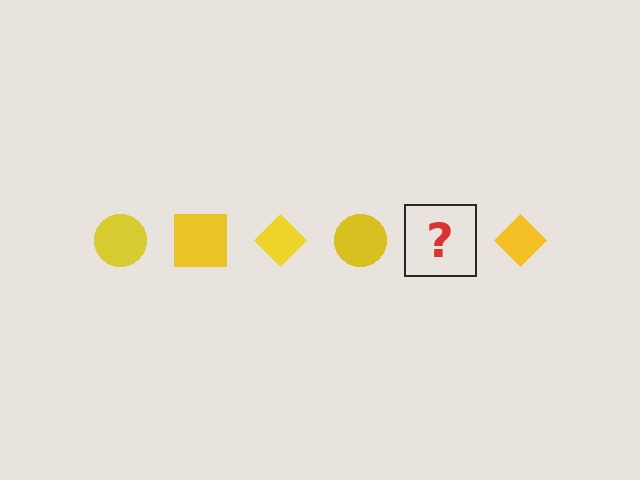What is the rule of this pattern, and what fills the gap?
The rule is that the pattern cycles through circle, square, diamond shapes in yellow. The gap should be filled with a yellow square.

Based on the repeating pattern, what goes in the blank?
The blank should be a yellow square.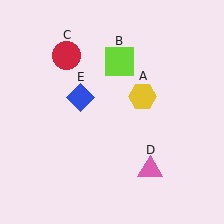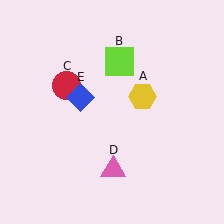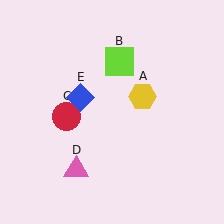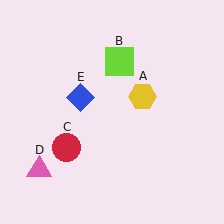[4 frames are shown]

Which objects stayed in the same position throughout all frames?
Yellow hexagon (object A) and lime square (object B) and blue diamond (object E) remained stationary.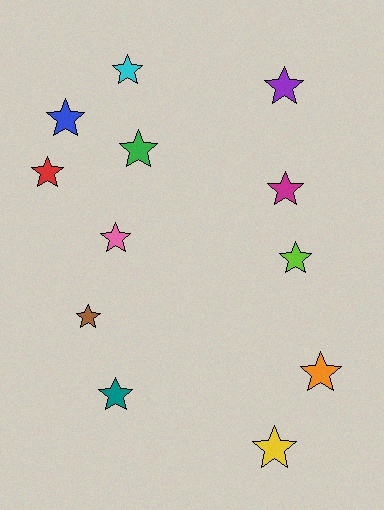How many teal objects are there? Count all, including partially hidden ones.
There is 1 teal object.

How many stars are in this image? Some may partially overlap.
There are 12 stars.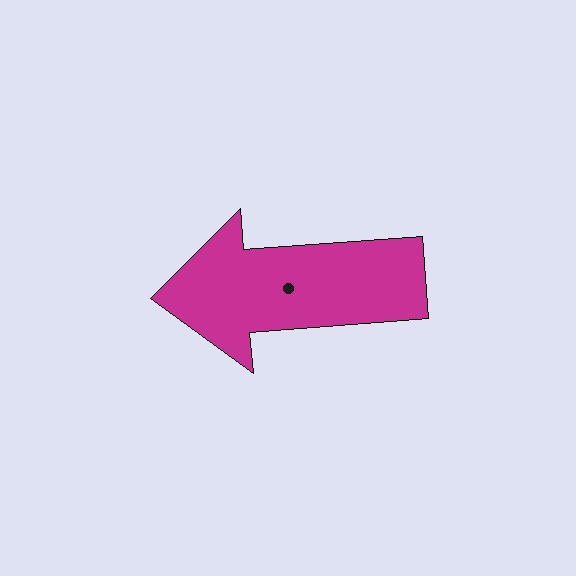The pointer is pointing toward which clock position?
Roughly 9 o'clock.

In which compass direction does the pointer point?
West.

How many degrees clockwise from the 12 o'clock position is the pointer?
Approximately 266 degrees.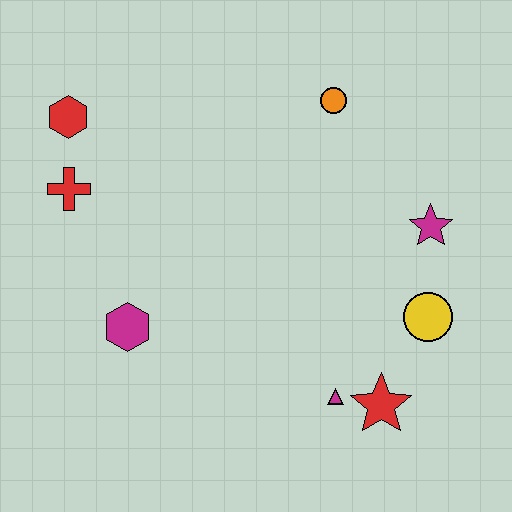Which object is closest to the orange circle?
The magenta star is closest to the orange circle.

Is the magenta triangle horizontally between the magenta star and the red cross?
Yes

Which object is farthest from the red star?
The red hexagon is farthest from the red star.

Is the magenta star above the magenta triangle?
Yes